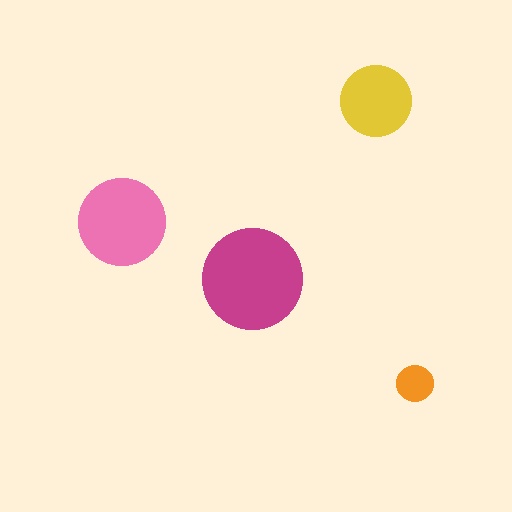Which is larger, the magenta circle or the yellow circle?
The magenta one.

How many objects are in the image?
There are 4 objects in the image.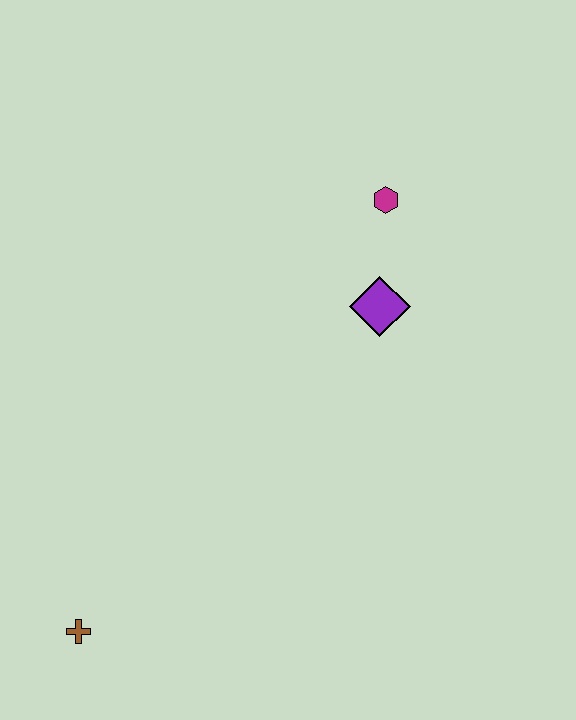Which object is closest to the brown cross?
The purple diamond is closest to the brown cross.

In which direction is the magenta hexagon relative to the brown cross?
The magenta hexagon is above the brown cross.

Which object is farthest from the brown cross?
The magenta hexagon is farthest from the brown cross.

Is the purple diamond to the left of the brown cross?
No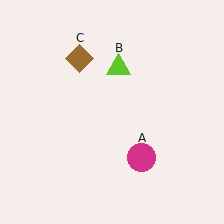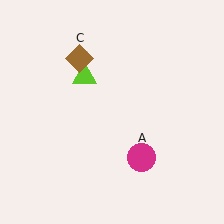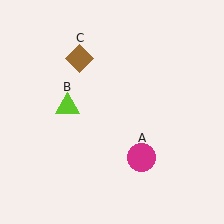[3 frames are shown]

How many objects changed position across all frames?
1 object changed position: lime triangle (object B).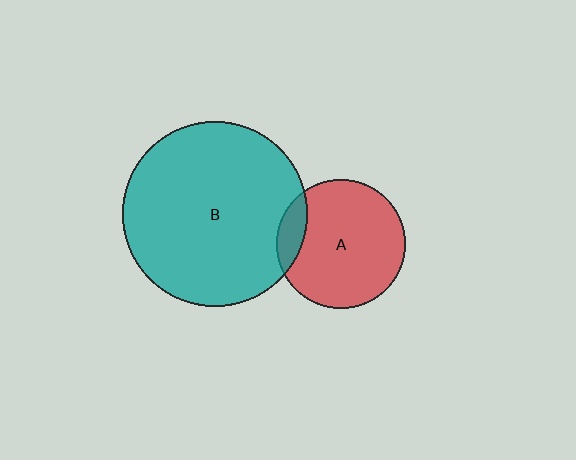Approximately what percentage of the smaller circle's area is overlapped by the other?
Approximately 10%.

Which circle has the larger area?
Circle B (teal).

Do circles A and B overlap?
Yes.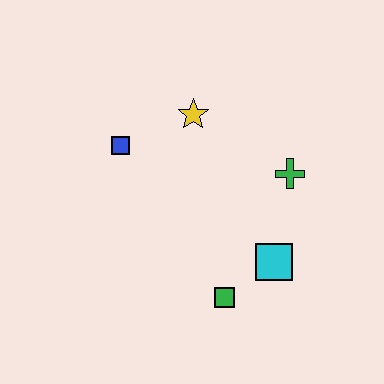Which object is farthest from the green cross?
The blue square is farthest from the green cross.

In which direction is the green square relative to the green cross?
The green square is below the green cross.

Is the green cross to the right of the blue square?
Yes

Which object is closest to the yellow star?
The blue square is closest to the yellow star.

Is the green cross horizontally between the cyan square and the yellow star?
No